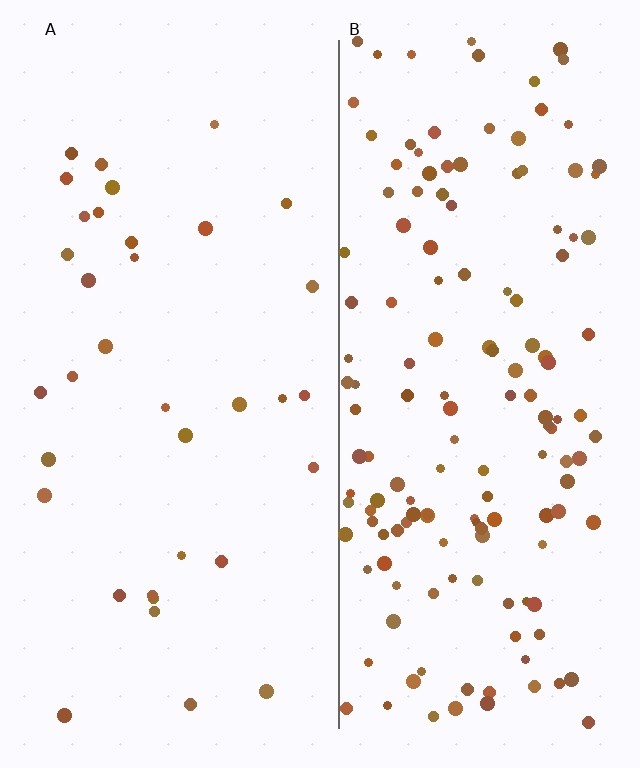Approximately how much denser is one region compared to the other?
Approximately 4.4× — region B over region A.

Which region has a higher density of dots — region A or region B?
B (the right).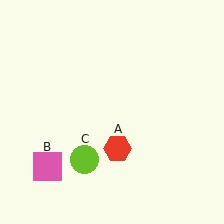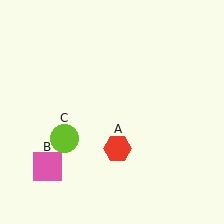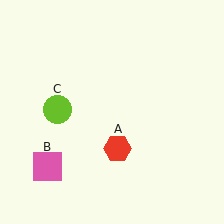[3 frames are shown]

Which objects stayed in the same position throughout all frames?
Red hexagon (object A) and pink square (object B) remained stationary.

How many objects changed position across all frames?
1 object changed position: lime circle (object C).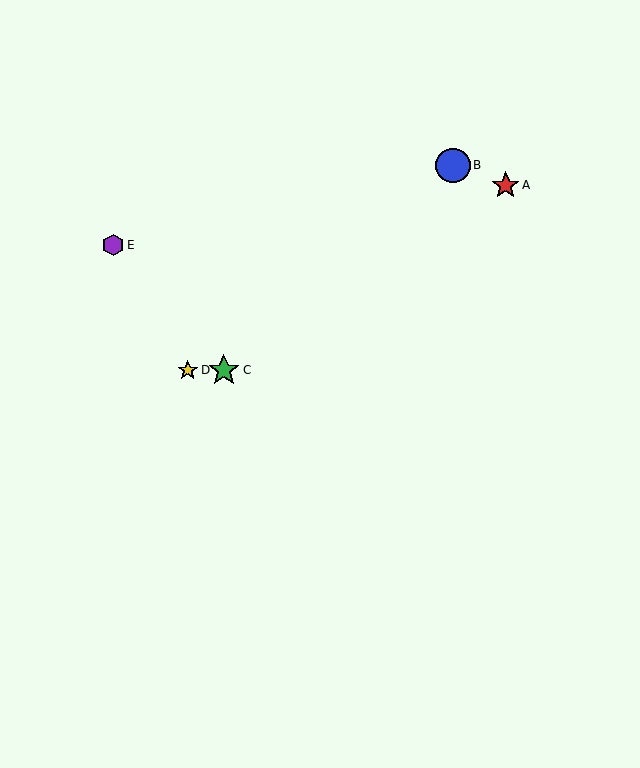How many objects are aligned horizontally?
2 objects (C, D) are aligned horizontally.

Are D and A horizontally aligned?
No, D is at y≈370 and A is at y≈185.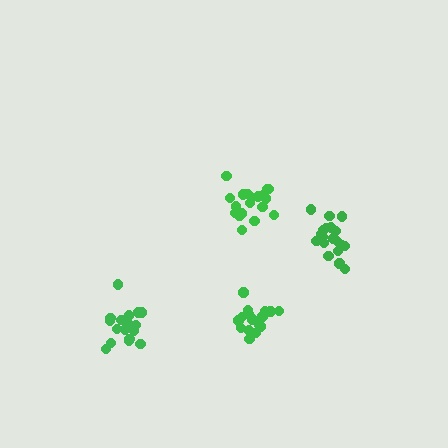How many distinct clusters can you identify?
There are 4 distinct clusters.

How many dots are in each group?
Group 1: 19 dots, Group 2: 16 dots, Group 3: 19 dots, Group 4: 18 dots (72 total).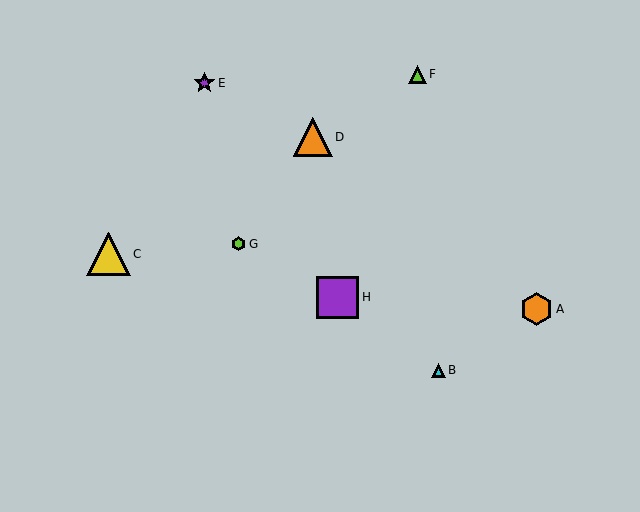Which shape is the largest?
The yellow triangle (labeled C) is the largest.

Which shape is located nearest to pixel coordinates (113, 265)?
The yellow triangle (labeled C) at (109, 254) is nearest to that location.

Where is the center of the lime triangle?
The center of the lime triangle is at (417, 74).